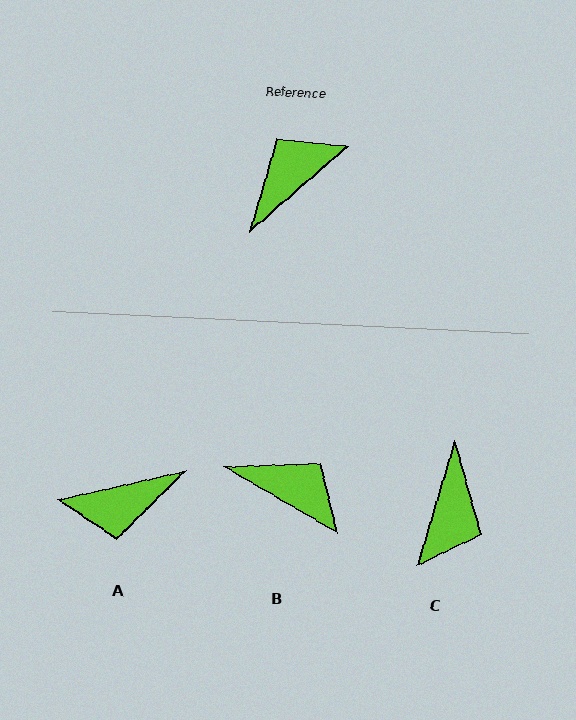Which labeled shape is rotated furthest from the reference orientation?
A, about 151 degrees away.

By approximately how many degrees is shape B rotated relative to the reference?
Approximately 71 degrees clockwise.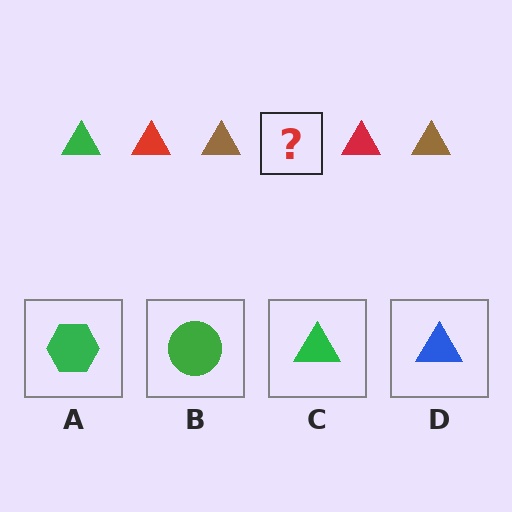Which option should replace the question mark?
Option C.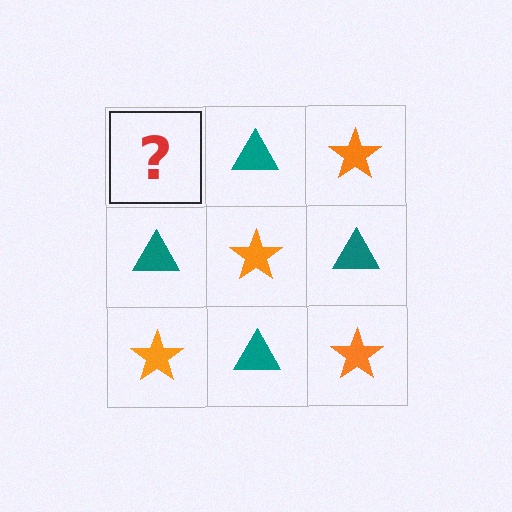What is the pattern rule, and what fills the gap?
The rule is that it alternates orange star and teal triangle in a checkerboard pattern. The gap should be filled with an orange star.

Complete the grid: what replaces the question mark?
The question mark should be replaced with an orange star.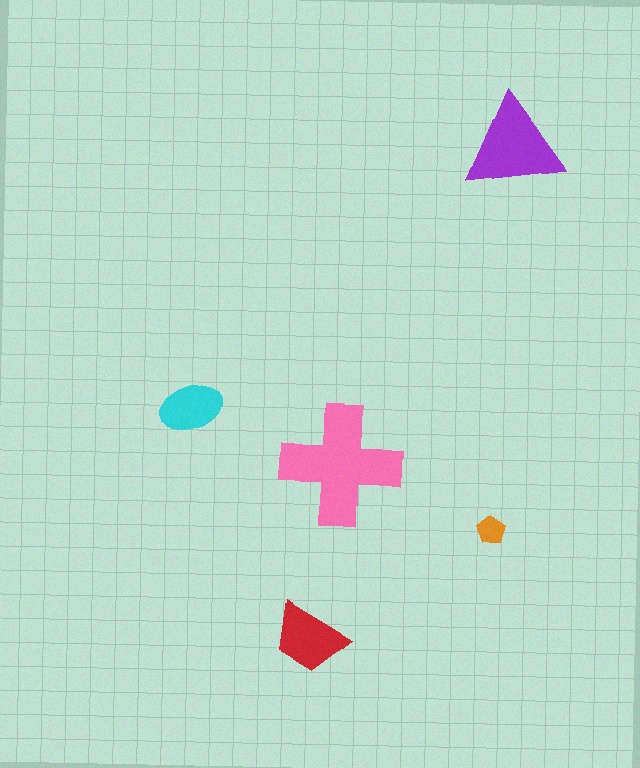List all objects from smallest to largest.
The orange pentagon, the cyan ellipse, the red trapezoid, the purple triangle, the pink cross.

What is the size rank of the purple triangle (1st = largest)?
2nd.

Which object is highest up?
The purple triangle is topmost.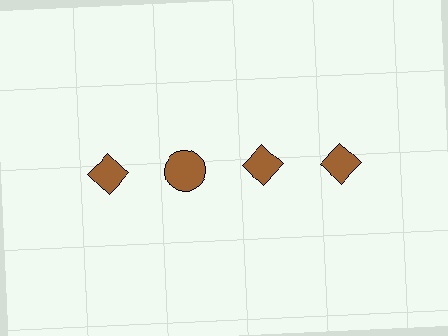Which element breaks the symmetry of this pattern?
The brown circle in the top row, second from left column breaks the symmetry. All other shapes are brown diamonds.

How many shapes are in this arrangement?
There are 4 shapes arranged in a grid pattern.